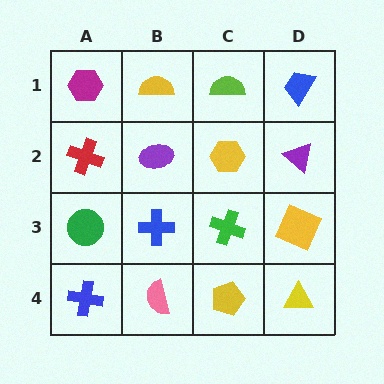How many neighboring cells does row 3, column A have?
3.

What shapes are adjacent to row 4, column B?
A blue cross (row 3, column B), a blue cross (row 4, column A), a yellow pentagon (row 4, column C).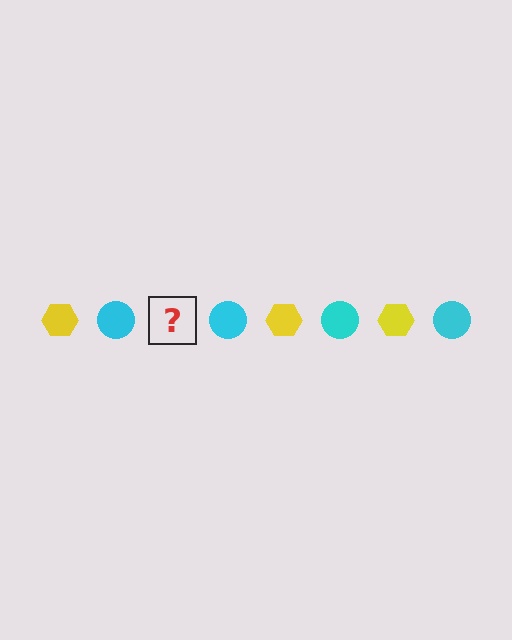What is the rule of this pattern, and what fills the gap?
The rule is that the pattern alternates between yellow hexagon and cyan circle. The gap should be filled with a yellow hexagon.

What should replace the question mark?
The question mark should be replaced with a yellow hexagon.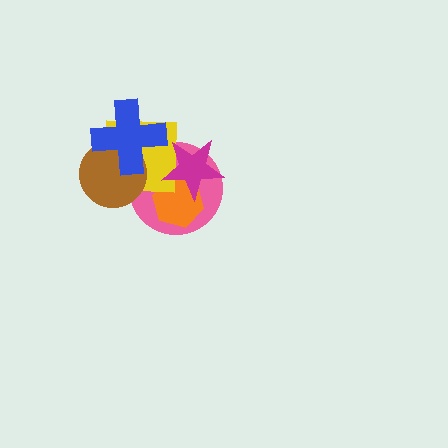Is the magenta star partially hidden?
No, no other shape covers it.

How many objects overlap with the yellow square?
4 objects overlap with the yellow square.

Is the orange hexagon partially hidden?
Yes, it is partially covered by another shape.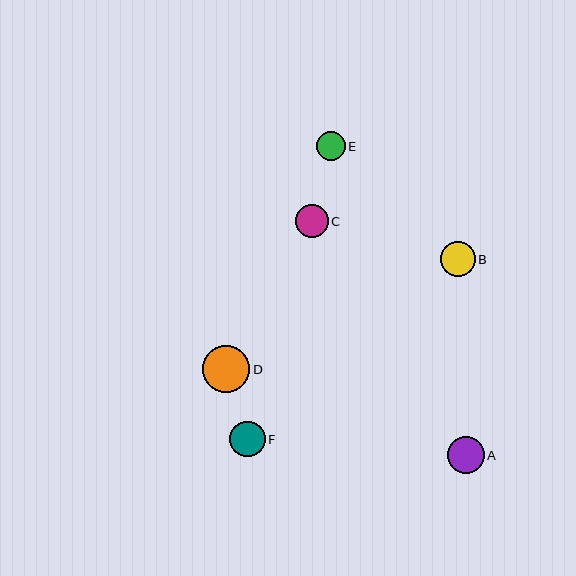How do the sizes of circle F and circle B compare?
Circle F and circle B are approximately the same size.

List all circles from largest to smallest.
From largest to smallest: D, A, F, B, C, E.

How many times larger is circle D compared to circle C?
Circle D is approximately 1.5 times the size of circle C.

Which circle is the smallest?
Circle E is the smallest with a size of approximately 28 pixels.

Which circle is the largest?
Circle D is the largest with a size of approximately 47 pixels.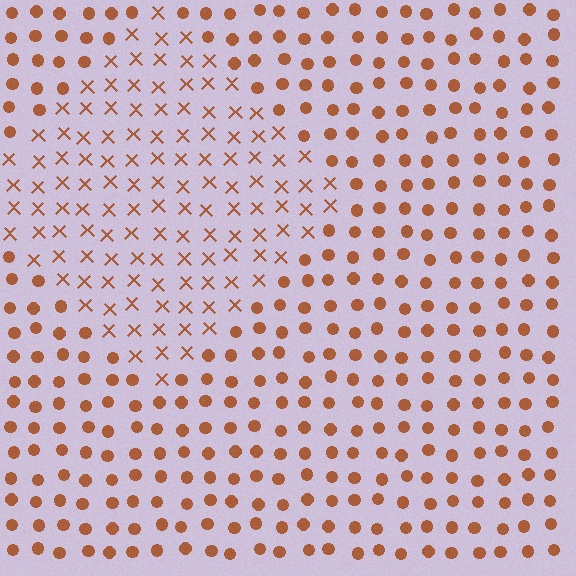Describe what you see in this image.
The image is filled with small brown elements arranged in a uniform grid. A diamond-shaped region contains X marks, while the surrounding area contains circles. The boundary is defined purely by the change in element shape.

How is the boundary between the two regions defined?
The boundary is defined by a change in element shape: X marks inside vs. circles outside. All elements share the same color and spacing.